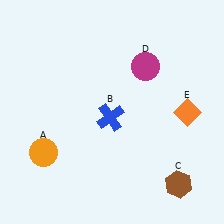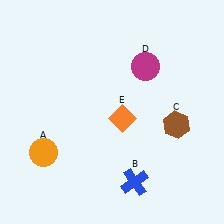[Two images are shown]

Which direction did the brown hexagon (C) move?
The brown hexagon (C) moved up.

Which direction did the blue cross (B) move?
The blue cross (B) moved down.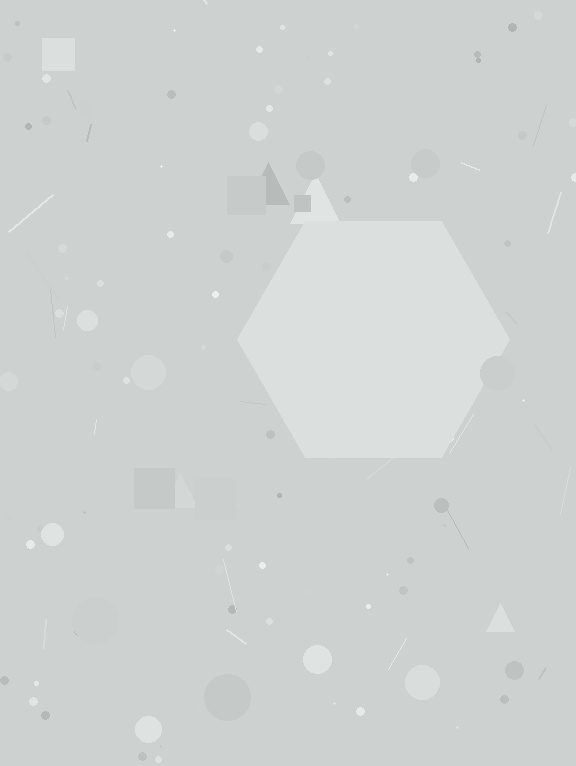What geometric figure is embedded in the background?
A hexagon is embedded in the background.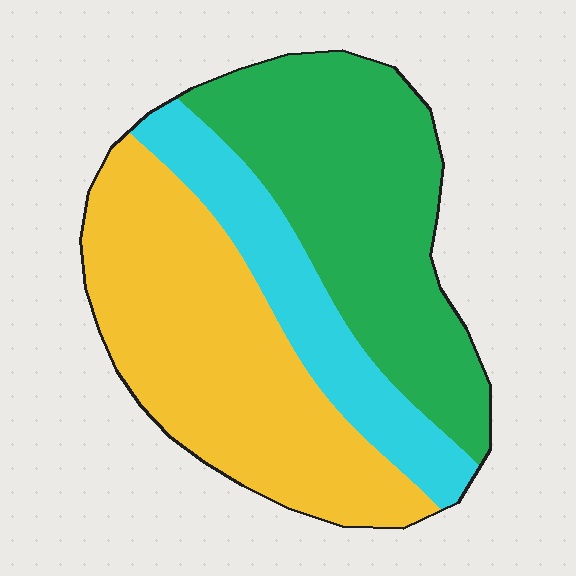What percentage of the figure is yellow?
Yellow covers around 40% of the figure.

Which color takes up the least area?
Cyan, at roughly 20%.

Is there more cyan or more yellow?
Yellow.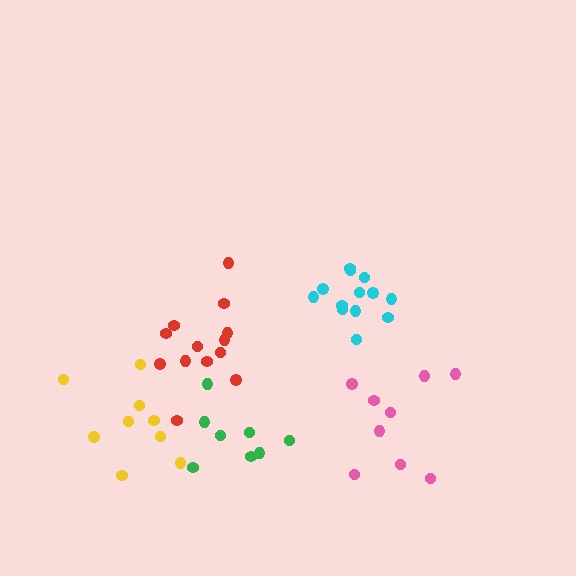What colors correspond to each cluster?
The clusters are colored: cyan, yellow, red, pink, green.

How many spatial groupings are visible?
There are 5 spatial groupings.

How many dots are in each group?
Group 1: 13 dots, Group 2: 9 dots, Group 3: 13 dots, Group 4: 9 dots, Group 5: 8 dots (52 total).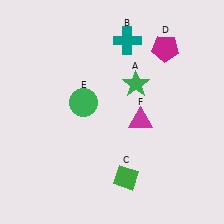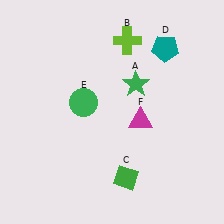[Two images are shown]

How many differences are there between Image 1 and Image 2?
There are 2 differences between the two images.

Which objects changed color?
B changed from teal to lime. D changed from magenta to teal.